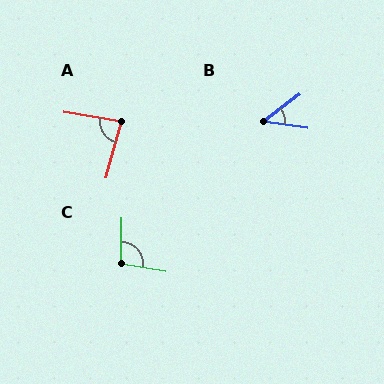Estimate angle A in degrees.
Approximately 83 degrees.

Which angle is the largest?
C, at approximately 98 degrees.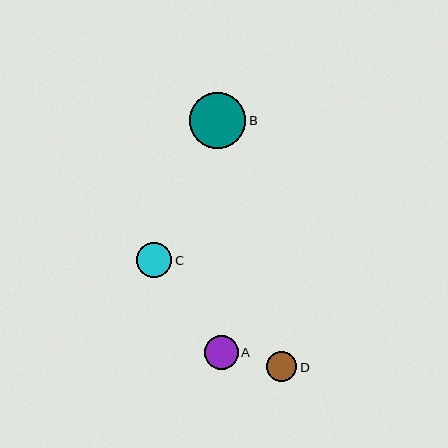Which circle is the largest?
Circle B is the largest with a size of approximately 56 pixels.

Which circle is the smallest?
Circle D is the smallest with a size of approximately 30 pixels.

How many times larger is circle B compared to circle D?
Circle B is approximately 1.9 times the size of circle D.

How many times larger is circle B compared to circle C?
Circle B is approximately 1.6 times the size of circle C.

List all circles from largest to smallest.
From largest to smallest: B, C, A, D.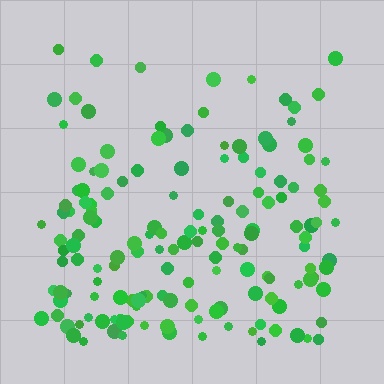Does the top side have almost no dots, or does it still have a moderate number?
Still a moderate number, just noticeably fewer than the bottom.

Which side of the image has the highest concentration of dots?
The bottom.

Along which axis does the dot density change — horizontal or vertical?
Vertical.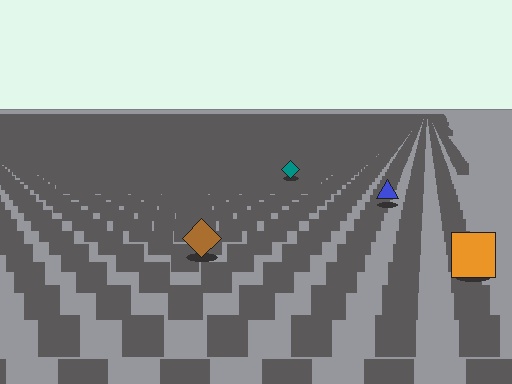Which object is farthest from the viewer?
The teal diamond is farthest from the viewer. It appears smaller and the ground texture around it is denser.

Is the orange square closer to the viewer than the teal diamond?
Yes. The orange square is closer — you can tell from the texture gradient: the ground texture is coarser near it.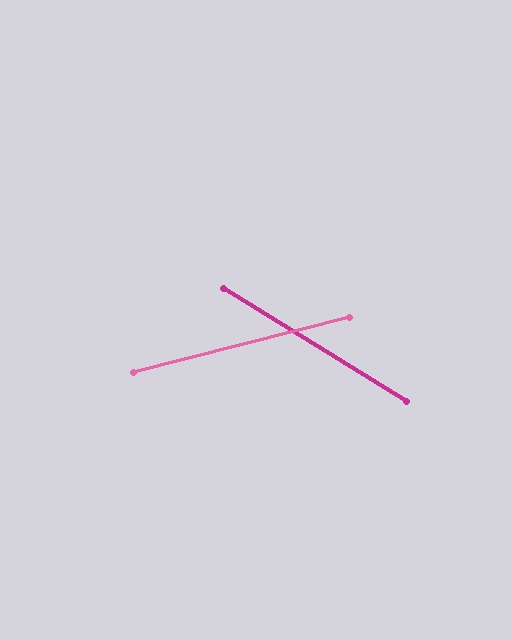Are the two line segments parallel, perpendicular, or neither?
Neither parallel nor perpendicular — they differ by about 46°.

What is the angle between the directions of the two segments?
Approximately 46 degrees.